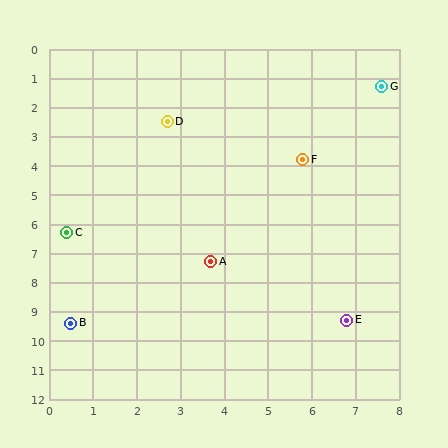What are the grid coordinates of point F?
Point F is at approximately (5.8, 3.8).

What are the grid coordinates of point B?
Point B is at approximately (0.5, 9.4).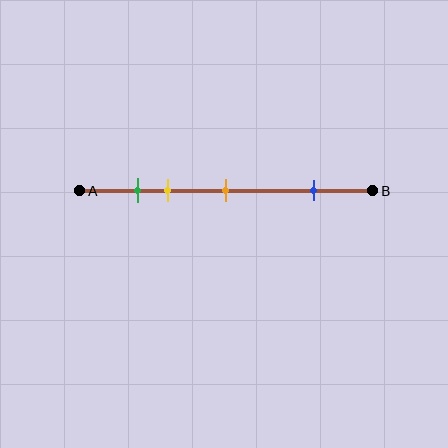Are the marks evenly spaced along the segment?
No, the marks are not evenly spaced.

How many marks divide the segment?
There are 4 marks dividing the segment.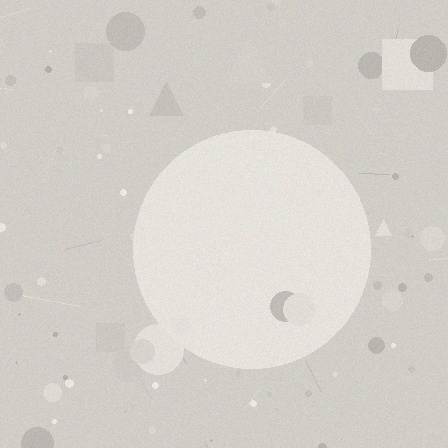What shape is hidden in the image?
A circle is hidden in the image.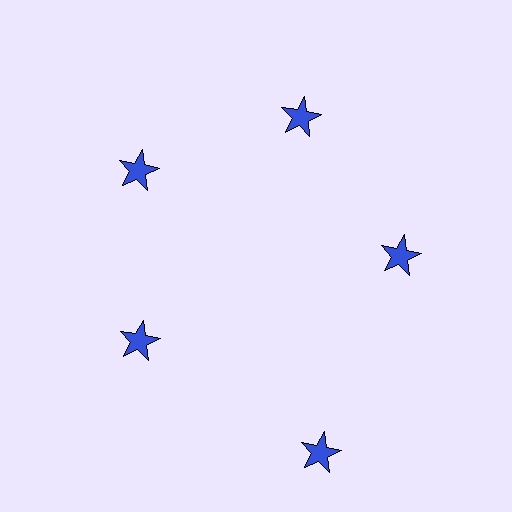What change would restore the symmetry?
The symmetry would be restored by moving it inward, back onto the ring so that all 5 stars sit at equal angles and equal distance from the center.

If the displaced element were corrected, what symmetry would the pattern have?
It would have 5-fold rotational symmetry — the pattern would map onto itself every 72 degrees.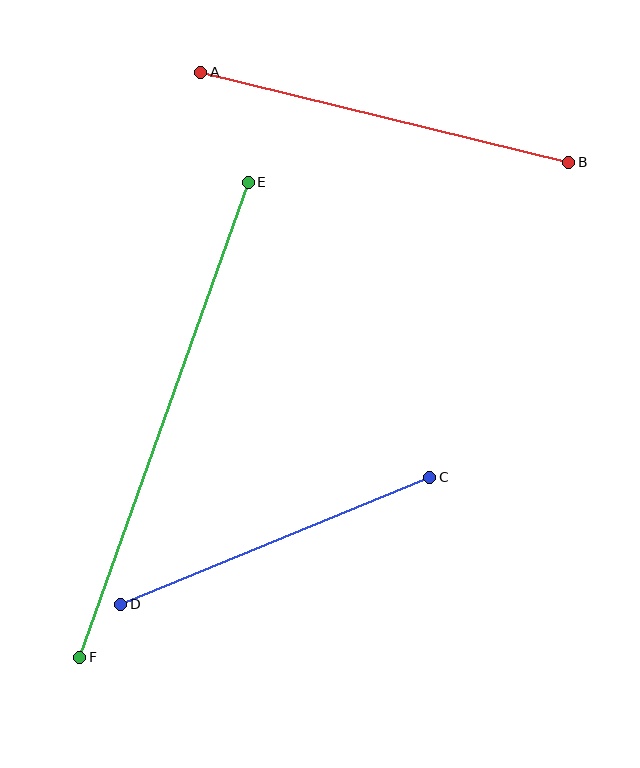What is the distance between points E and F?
The distance is approximately 504 pixels.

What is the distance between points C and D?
The distance is approximately 334 pixels.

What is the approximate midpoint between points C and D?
The midpoint is at approximately (275, 541) pixels.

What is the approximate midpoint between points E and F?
The midpoint is at approximately (164, 420) pixels.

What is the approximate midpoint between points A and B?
The midpoint is at approximately (385, 117) pixels.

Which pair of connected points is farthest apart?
Points E and F are farthest apart.